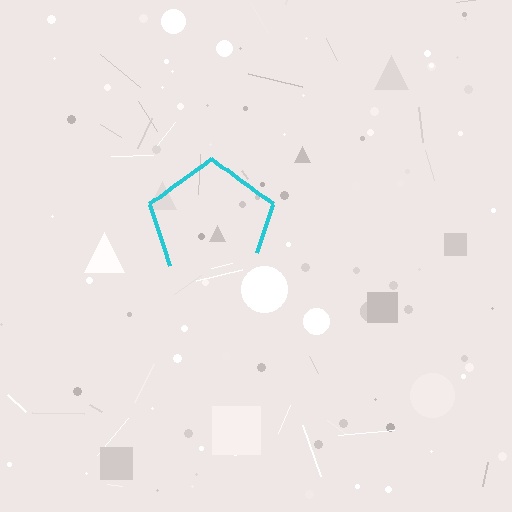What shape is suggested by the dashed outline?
The dashed outline suggests a pentagon.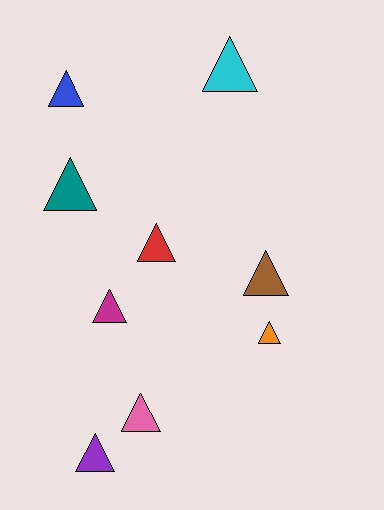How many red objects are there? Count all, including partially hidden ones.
There is 1 red object.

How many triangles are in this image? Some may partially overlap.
There are 9 triangles.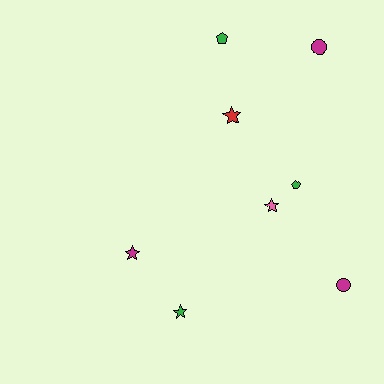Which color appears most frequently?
Green, with 3 objects.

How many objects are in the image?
There are 8 objects.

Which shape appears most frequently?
Star, with 4 objects.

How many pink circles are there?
There are no pink circles.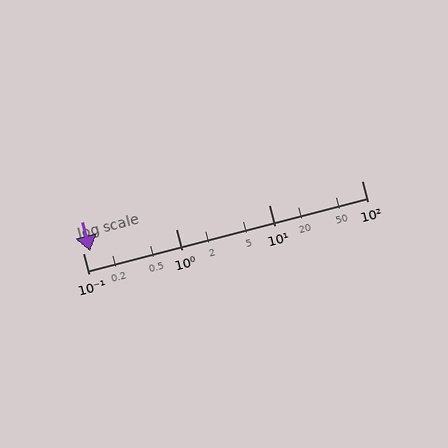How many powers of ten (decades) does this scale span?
The scale spans 3 decades, from 0.1 to 100.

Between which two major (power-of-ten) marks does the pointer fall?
The pointer is between 0.1 and 1.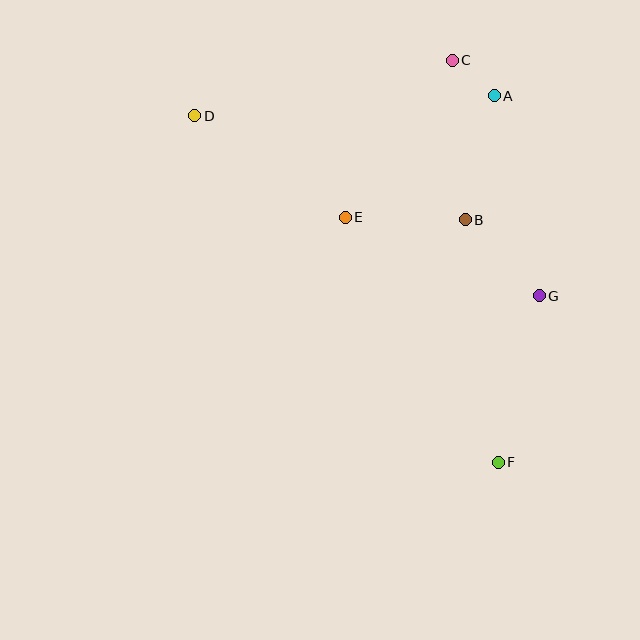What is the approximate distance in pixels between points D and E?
The distance between D and E is approximately 182 pixels.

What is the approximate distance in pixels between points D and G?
The distance between D and G is approximately 389 pixels.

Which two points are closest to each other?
Points A and C are closest to each other.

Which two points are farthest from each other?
Points D and F are farthest from each other.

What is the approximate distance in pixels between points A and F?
The distance between A and F is approximately 367 pixels.